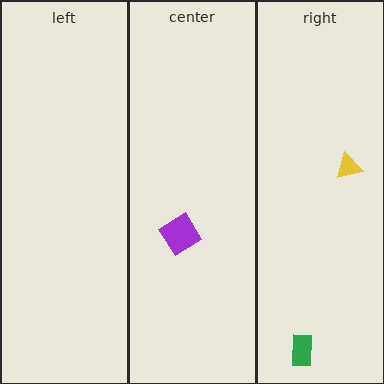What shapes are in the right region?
The green rectangle, the yellow triangle.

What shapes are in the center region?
The purple diamond.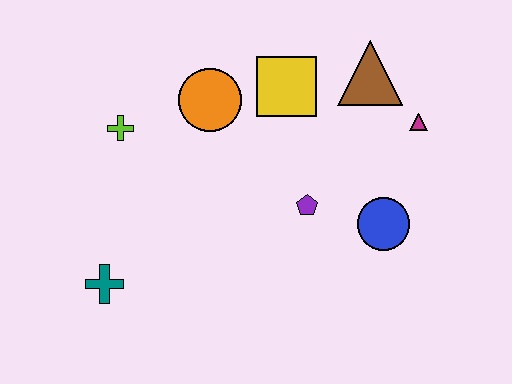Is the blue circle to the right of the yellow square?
Yes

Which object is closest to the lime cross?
The orange circle is closest to the lime cross.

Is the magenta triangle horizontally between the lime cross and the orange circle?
No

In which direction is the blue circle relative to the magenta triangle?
The blue circle is below the magenta triangle.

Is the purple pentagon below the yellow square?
Yes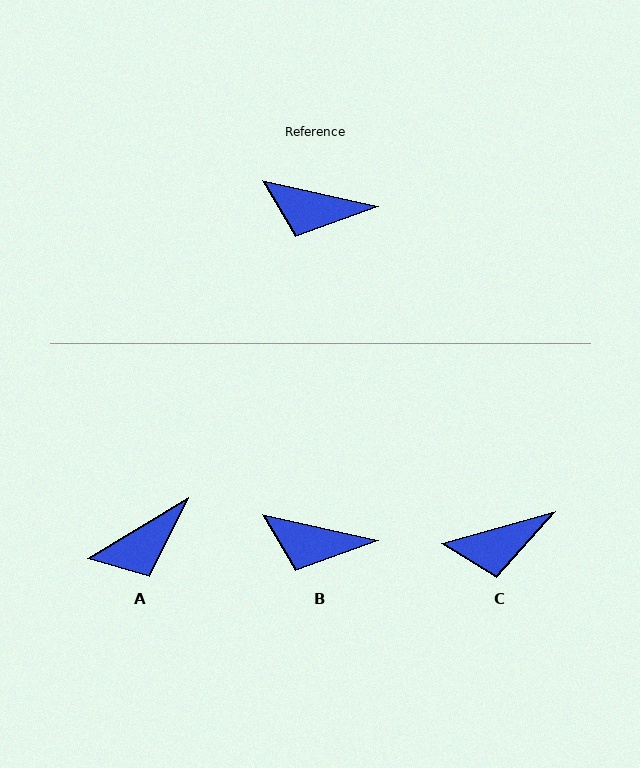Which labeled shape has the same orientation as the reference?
B.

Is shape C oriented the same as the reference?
No, it is off by about 28 degrees.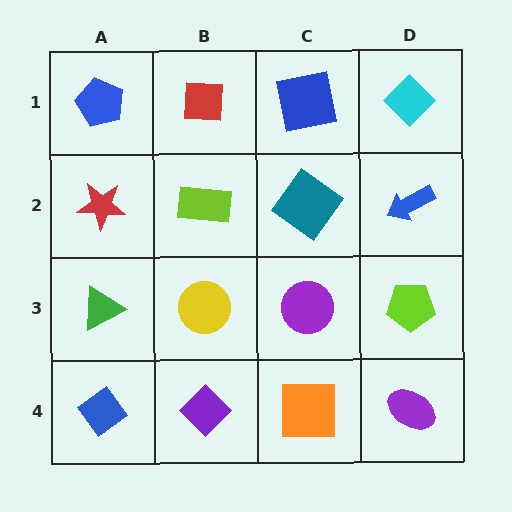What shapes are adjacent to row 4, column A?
A green triangle (row 3, column A), a purple diamond (row 4, column B).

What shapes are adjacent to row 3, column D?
A blue arrow (row 2, column D), a purple ellipse (row 4, column D), a purple circle (row 3, column C).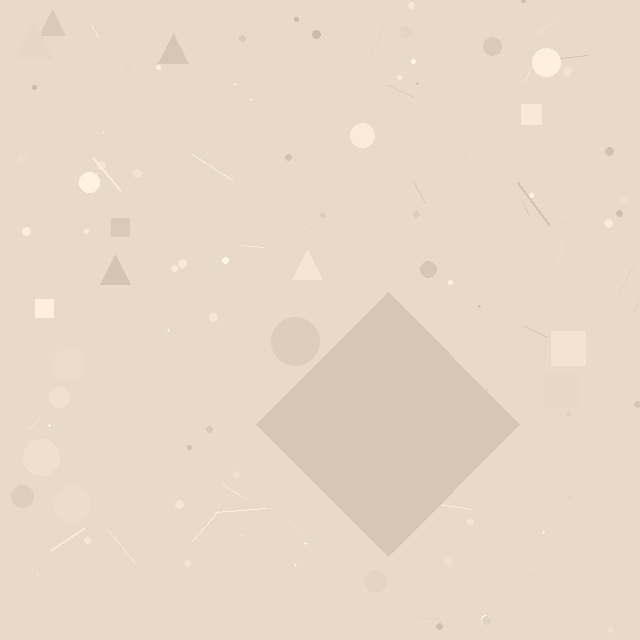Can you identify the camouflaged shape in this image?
The camouflaged shape is a diamond.